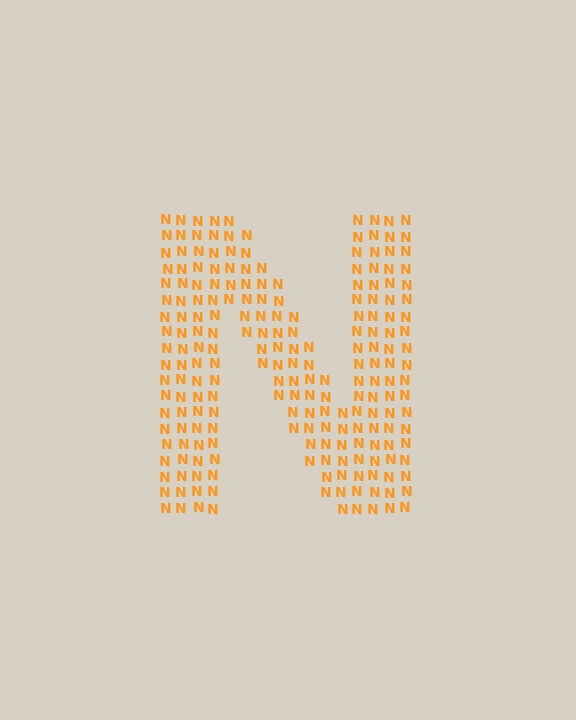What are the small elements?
The small elements are letter N's.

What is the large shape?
The large shape is the letter N.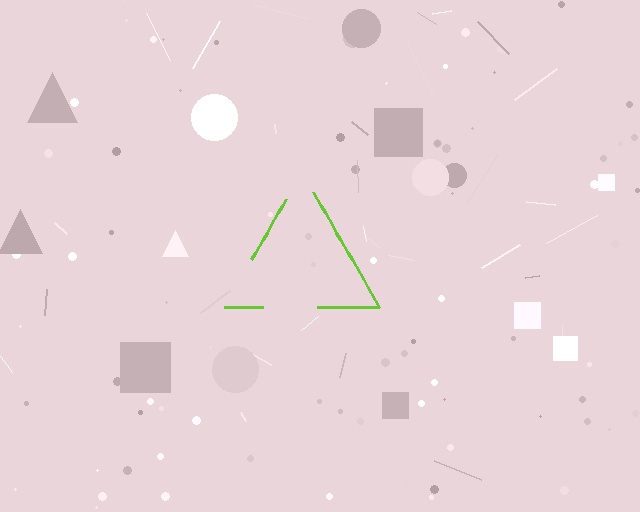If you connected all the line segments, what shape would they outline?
They would outline a triangle.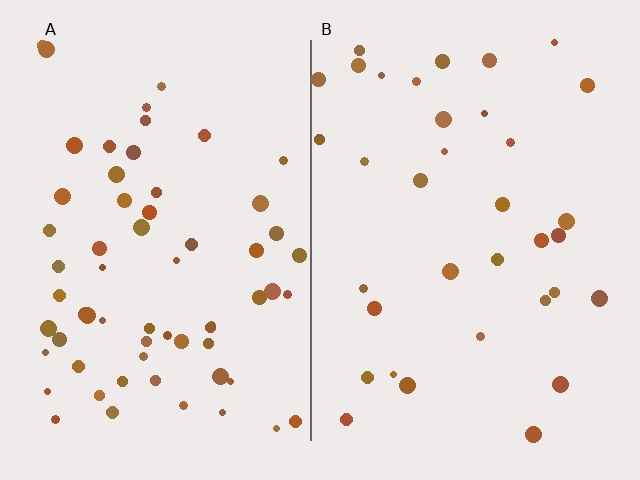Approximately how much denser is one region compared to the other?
Approximately 1.8× — region A over region B.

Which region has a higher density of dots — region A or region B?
A (the left).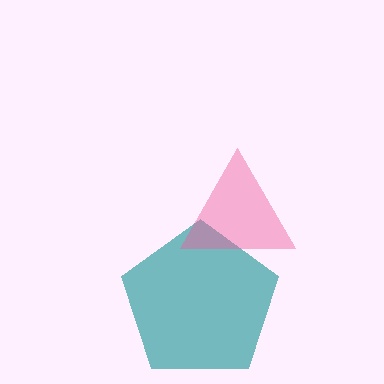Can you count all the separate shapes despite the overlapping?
Yes, there are 2 separate shapes.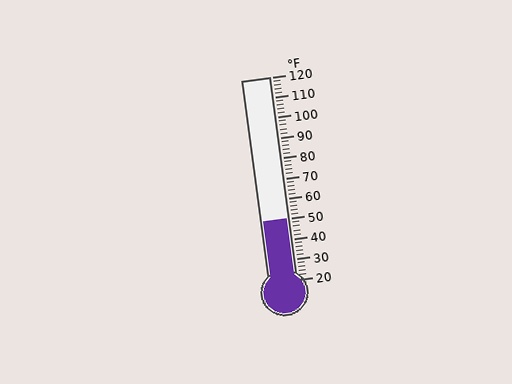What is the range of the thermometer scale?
The thermometer scale ranges from 20°F to 120°F.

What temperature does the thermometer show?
The thermometer shows approximately 50°F.